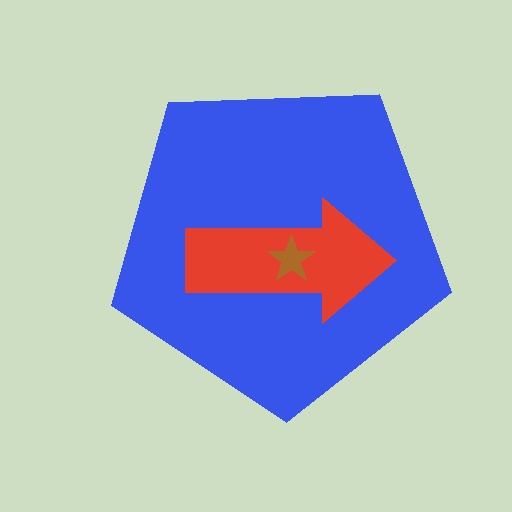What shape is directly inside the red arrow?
The brown star.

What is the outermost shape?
The blue pentagon.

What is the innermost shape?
The brown star.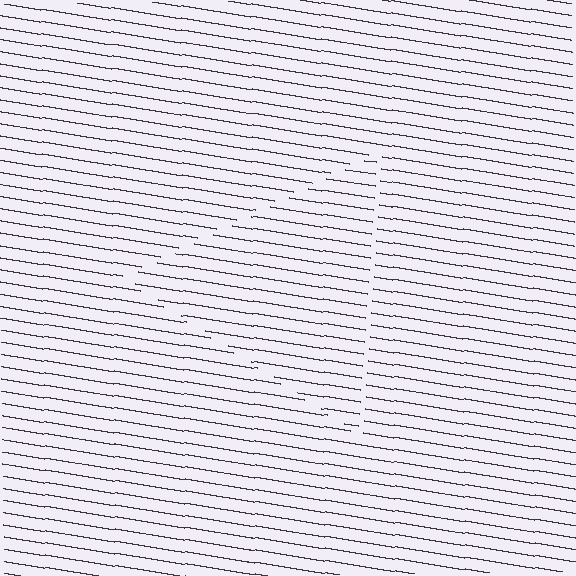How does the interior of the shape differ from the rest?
The interior of the shape contains the same grating, shifted by half a period — the contour is defined by the phase discontinuity where line-ends from the inner and outer gratings abut.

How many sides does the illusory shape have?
3 sides — the line-ends trace a triangle.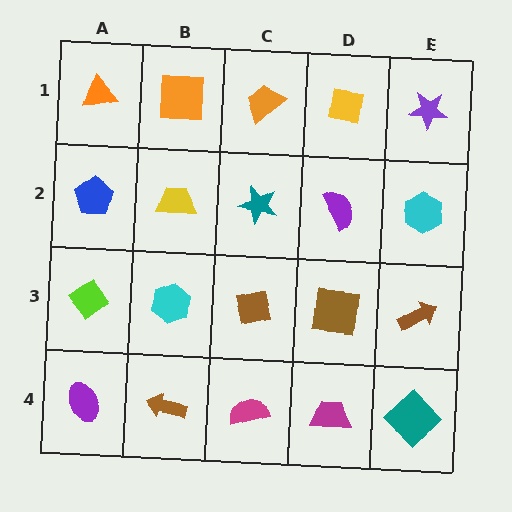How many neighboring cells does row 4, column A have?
2.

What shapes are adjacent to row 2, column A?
An orange triangle (row 1, column A), a lime diamond (row 3, column A), a yellow trapezoid (row 2, column B).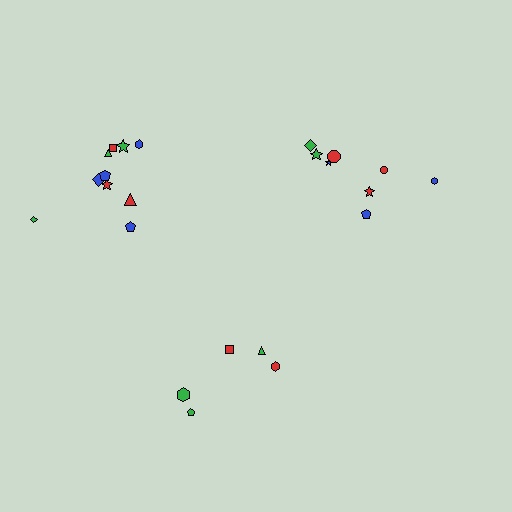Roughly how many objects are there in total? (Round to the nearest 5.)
Roughly 25 objects in total.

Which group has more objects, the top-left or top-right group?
The top-left group.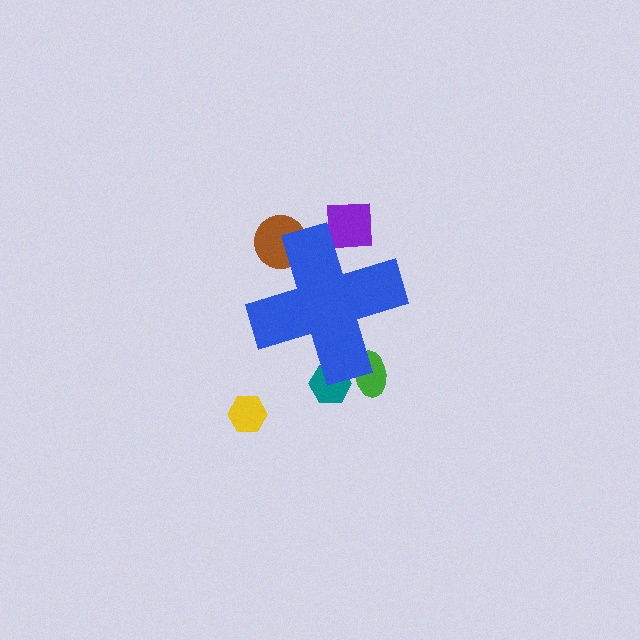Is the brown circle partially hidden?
Yes, the brown circle is partially hidden behind the blue cross.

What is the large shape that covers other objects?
A blue cross.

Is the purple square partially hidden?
Yes, the purple square is partially hidden behind the blue cross.